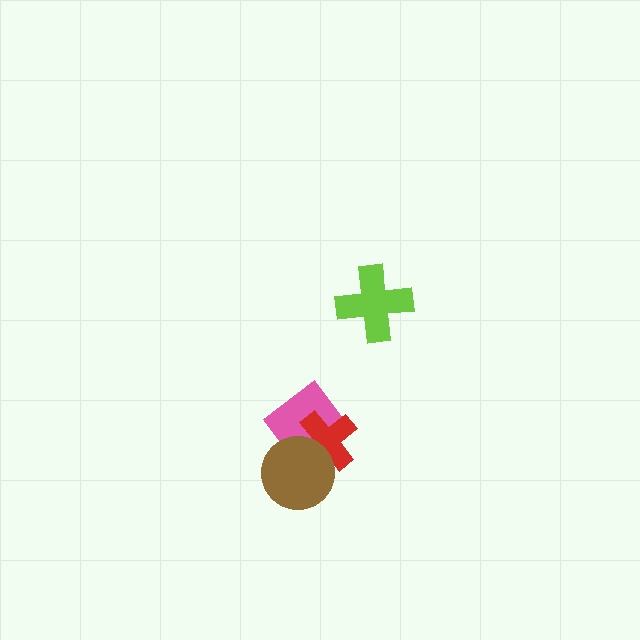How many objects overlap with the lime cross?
0 objects overlap with the lime cross.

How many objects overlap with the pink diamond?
2 objects overlap with the pink diamond.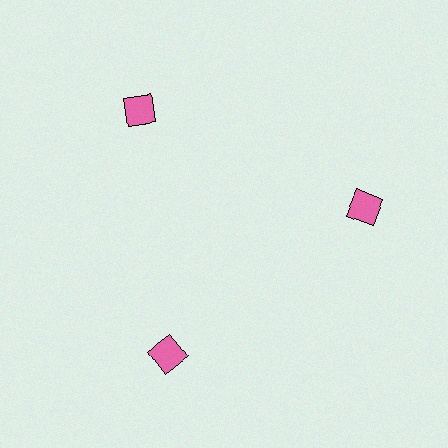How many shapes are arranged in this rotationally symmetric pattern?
There are 3 shapes, arranged in 3 groups of 1.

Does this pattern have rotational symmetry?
Yes, this pattern has 3-fold rotational symmetry. It looks the same after rotating 120 degrees around the center.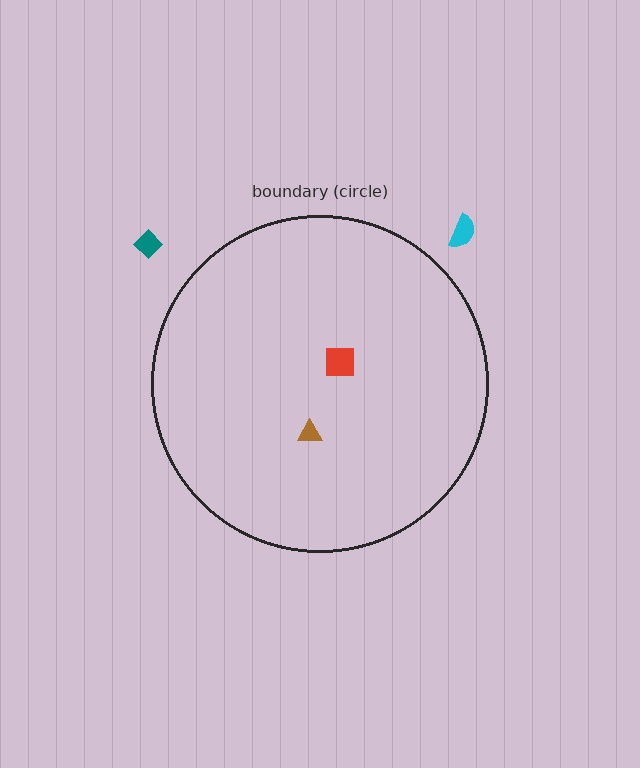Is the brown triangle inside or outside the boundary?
Inside.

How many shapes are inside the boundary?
2 inside, 2 outside.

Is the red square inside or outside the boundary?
Inside.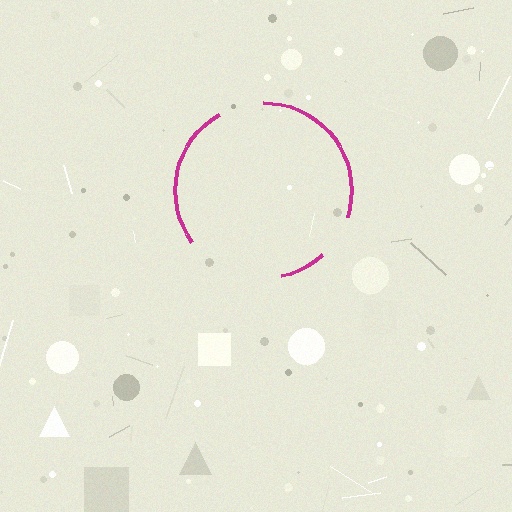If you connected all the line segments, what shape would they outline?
They would outline a circle.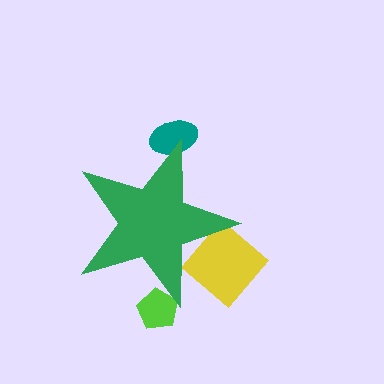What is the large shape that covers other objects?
A green star.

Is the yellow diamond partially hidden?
Yes, the yellow diamond is partially hidden behind the green star.